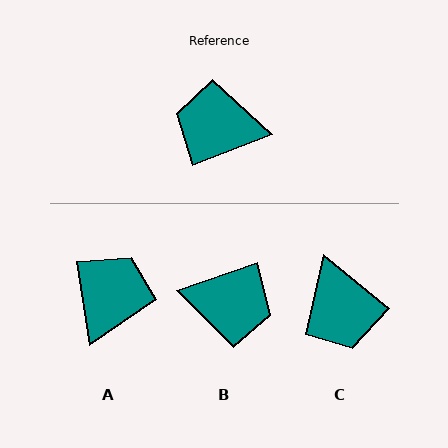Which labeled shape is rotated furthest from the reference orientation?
B, about 177 degrees away.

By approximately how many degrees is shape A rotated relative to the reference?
Approximately 103 degrees clockwise.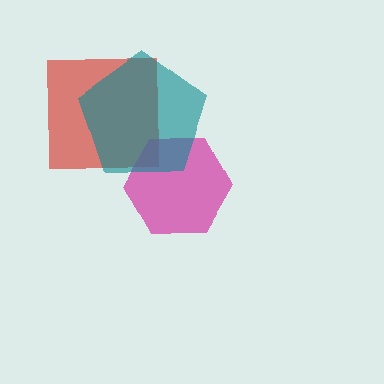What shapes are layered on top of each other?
The layered shapes are: a red square, a magenta hexagon, a teal pentagon.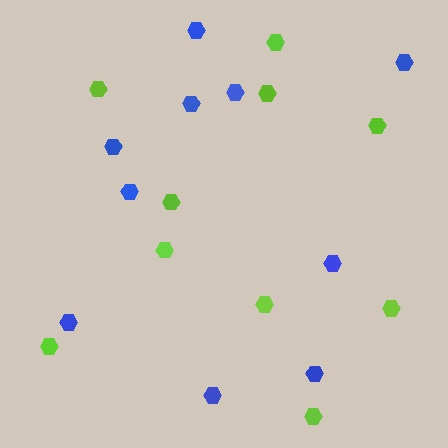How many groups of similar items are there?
There are 2 groups: one group of blue hexagons (10) and one group of lime hexagons (10).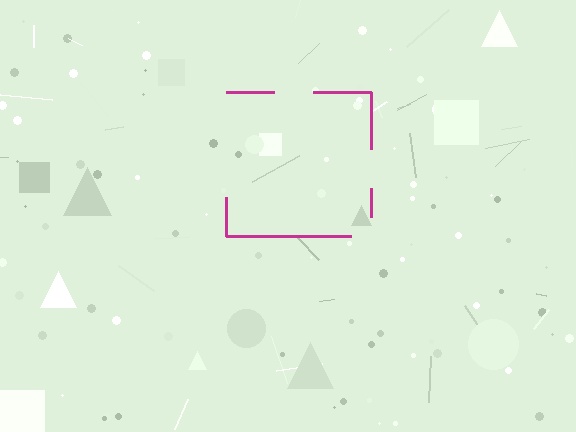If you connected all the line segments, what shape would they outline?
They would outline a square.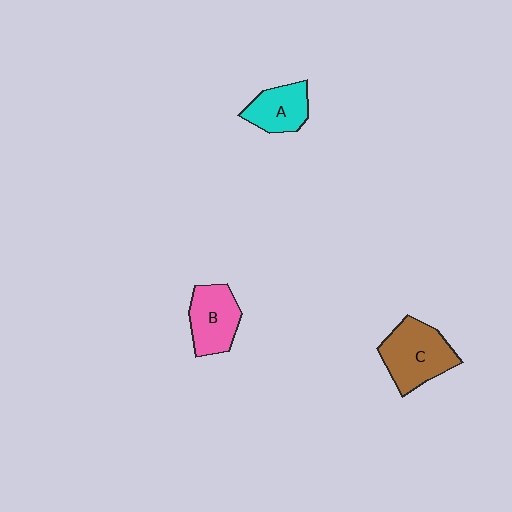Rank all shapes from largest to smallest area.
From largest to smallest: C (brown), B (pink), A (cyan).